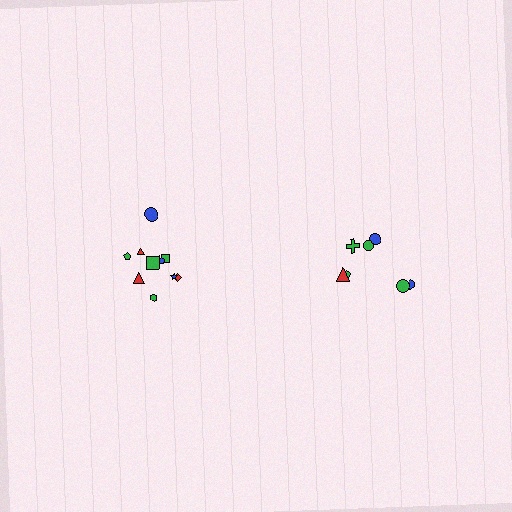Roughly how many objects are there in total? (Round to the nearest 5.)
Roughly 15 objects in total.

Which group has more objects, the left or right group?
The left group.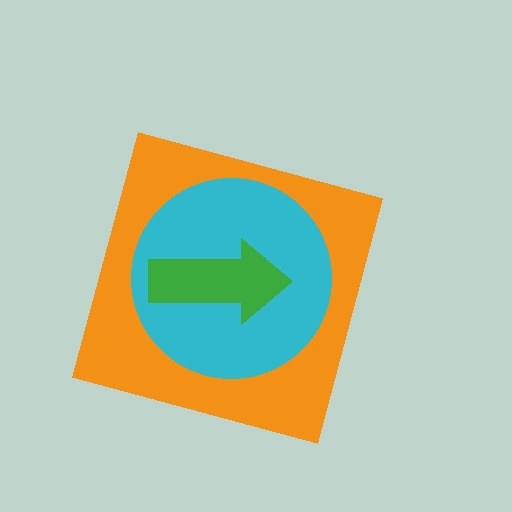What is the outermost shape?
The orange diamond.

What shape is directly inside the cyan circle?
The green arrow.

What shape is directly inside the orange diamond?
The cyan circle.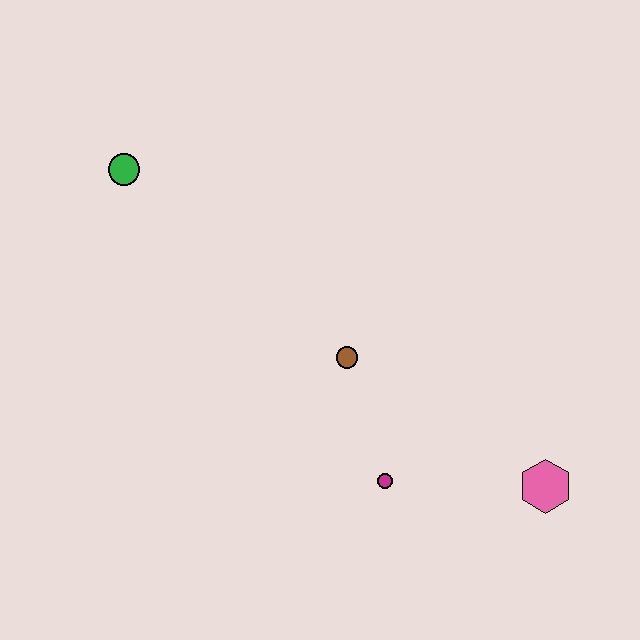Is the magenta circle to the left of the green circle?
No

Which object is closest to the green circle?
The brown circle is closest to the green circle.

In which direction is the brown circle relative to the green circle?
The brown circle is to the right of the green circle.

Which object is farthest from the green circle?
The pink hexagon is farthest from the green circle.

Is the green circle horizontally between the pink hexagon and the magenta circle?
No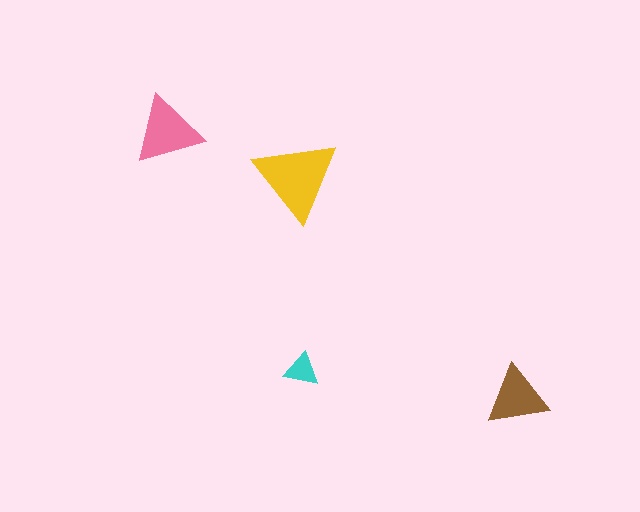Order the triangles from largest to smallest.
the yellow one, the pink one, the brown one, the cyan one.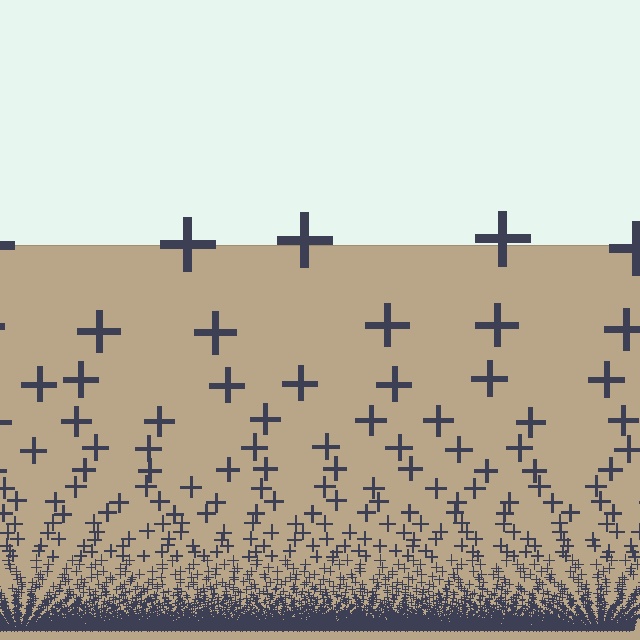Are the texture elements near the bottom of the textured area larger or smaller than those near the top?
Smaller. The gradient is inverted — elements near the bottom are smaller and denser.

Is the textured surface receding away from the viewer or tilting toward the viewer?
The surface appears to tilt toward the viewer. Texture elements get larger and sparser toward the top.